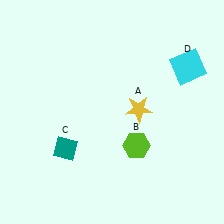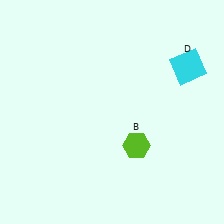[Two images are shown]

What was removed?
The yellow star (A), the teal diamond (C) were removed in Image 2.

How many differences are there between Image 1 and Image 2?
There are 2 differences between the two images.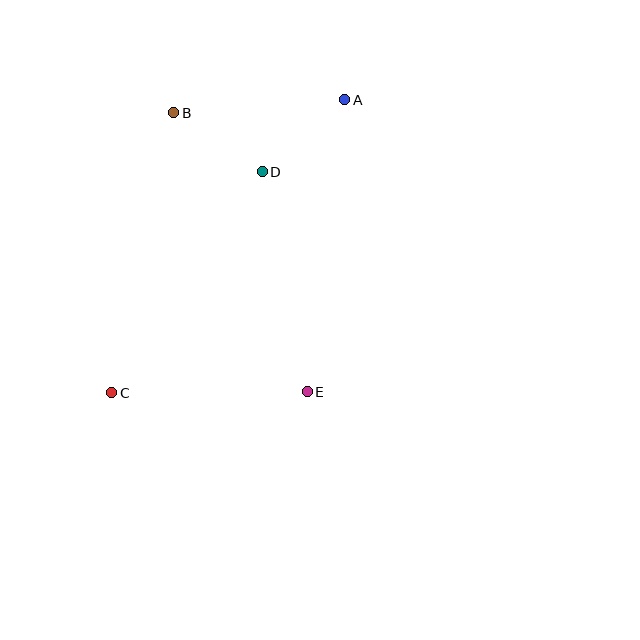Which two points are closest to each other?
Points B and D are closest to each other.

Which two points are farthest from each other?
Points A and C are farthest from each other.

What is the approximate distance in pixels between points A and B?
The distance between A and B is approximately 172 pixels.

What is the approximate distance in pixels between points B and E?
The distance between B and E is approximately 309 pixels.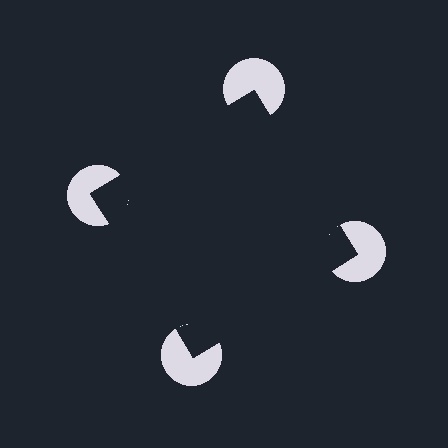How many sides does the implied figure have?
4 sides.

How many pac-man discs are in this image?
There are 4 — one at each vertex of the illusory square.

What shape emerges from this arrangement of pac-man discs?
An illusory square — its edges are inferred from the aligned wedge cuts in the pac-man discs, not physically drawn.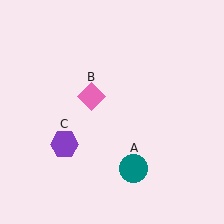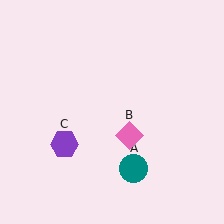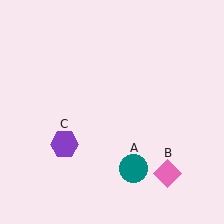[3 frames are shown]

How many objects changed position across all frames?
1 object changed position: pink diamond (object B).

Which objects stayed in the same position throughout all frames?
Teal circle (object A) and purple hexagon (object C) remained stationary.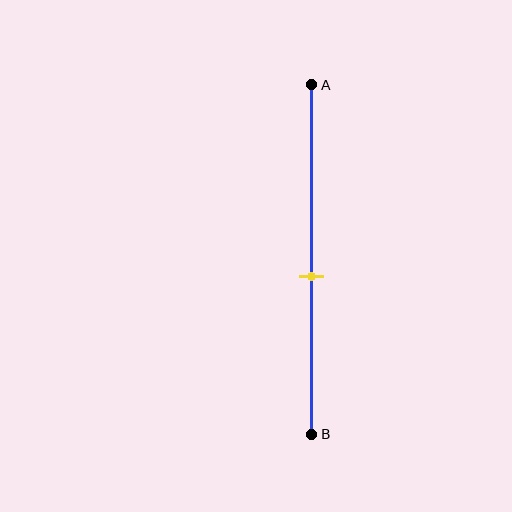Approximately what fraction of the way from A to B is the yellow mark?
The yellow mark is approximately 55% of the way from A to B.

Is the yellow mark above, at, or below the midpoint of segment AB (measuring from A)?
The yellow mark is below the midpoint of segment AB.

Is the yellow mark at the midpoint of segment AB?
No, the mark is at about 55% from A, not at the 50% midpoint.